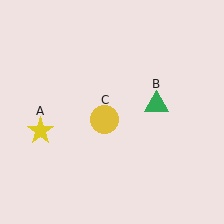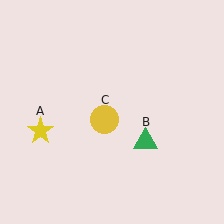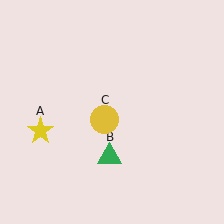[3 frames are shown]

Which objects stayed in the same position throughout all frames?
Yellow star (object A) and yellow circle (object C) remained stationary.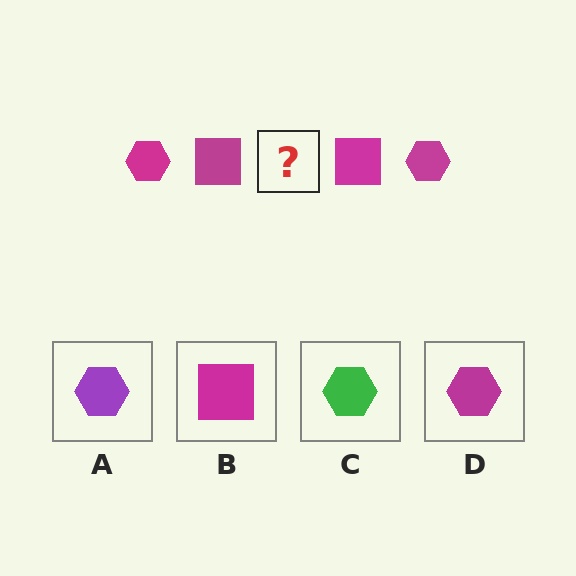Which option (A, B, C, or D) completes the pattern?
D.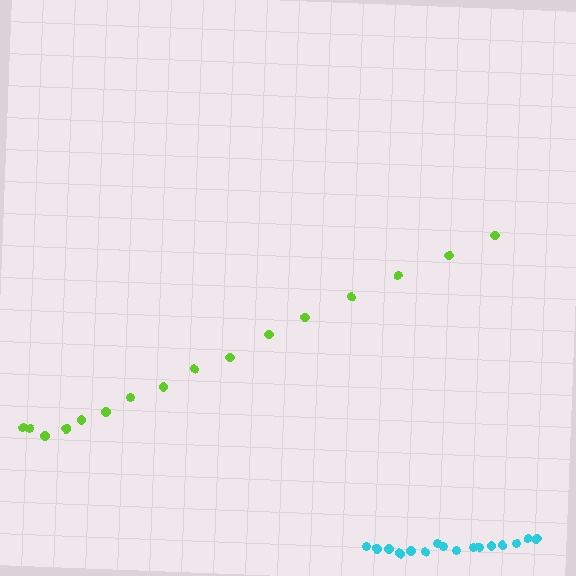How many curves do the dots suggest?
There are 2 distinct paths.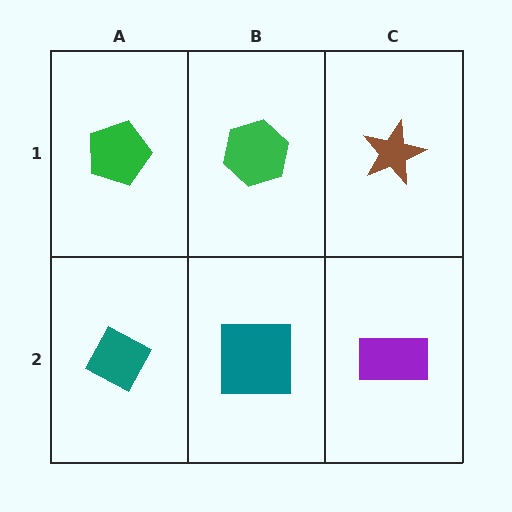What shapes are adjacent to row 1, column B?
A teal square (row 2, column B), a green pentagon (row 1, column A), a brown star (row 1, column C).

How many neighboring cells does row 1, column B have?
3.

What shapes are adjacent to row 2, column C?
A brown star (row 1, column C), a teal square (row 2, column B).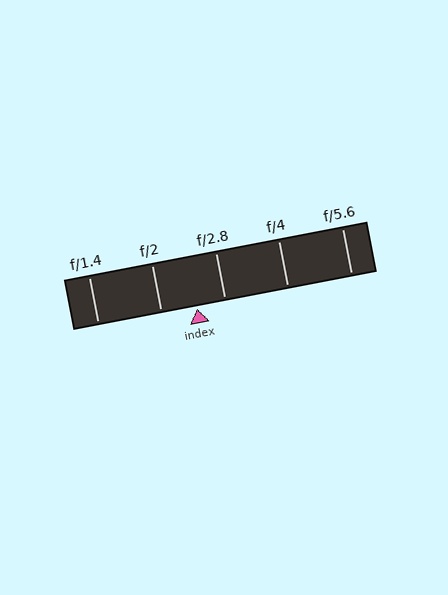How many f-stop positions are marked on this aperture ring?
There are 5 f-stop positions marked.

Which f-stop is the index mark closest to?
The index mark is closest to f/2.8.